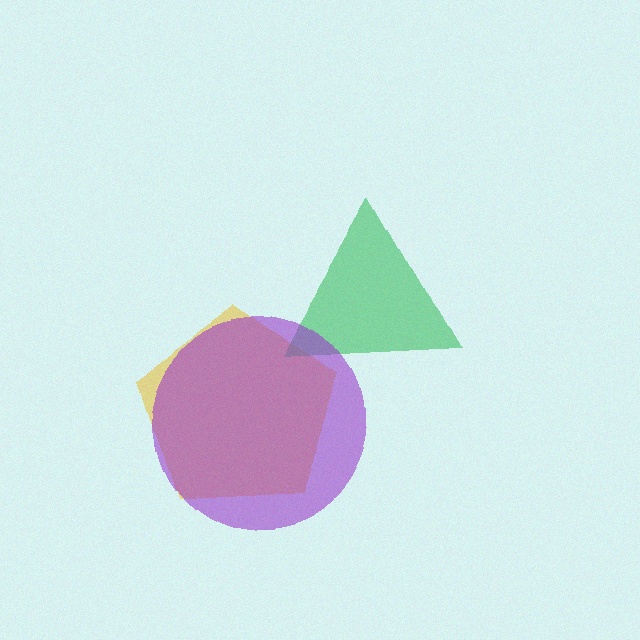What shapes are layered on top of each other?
The layered shapes are: a yellow pentagon, a green triangle, a purple circle.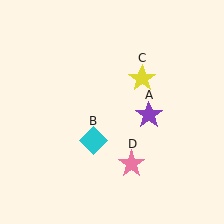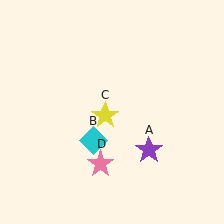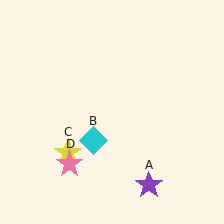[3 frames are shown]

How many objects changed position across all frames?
3 objects changed position: purple star (object A), yellow star (object C), pink star (object D).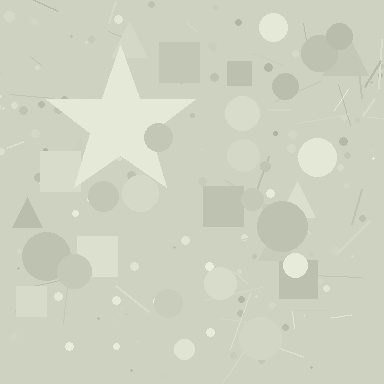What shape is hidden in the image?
A star is hidden in the image.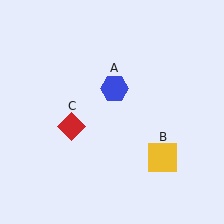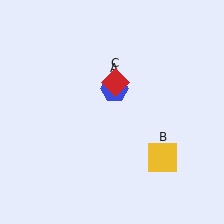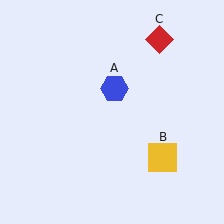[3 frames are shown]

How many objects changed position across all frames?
1 object changed position: red diamond (object C).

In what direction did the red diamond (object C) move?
The red diamond (object C) moved up and to the right.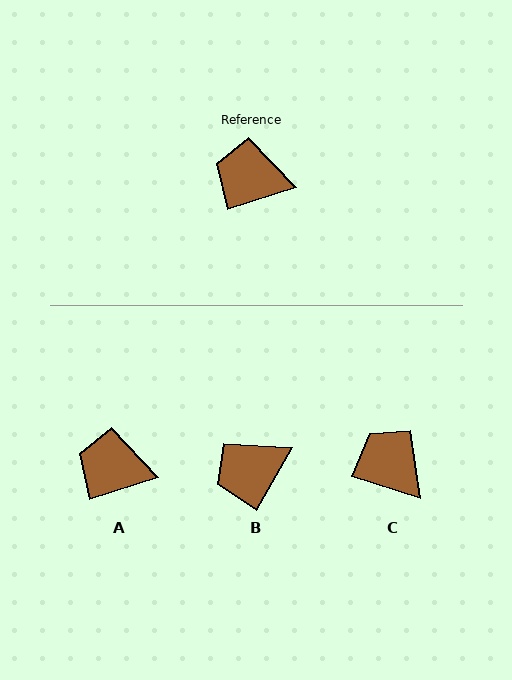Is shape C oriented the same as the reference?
No, it is off by about 36 degrees.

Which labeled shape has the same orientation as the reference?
A.